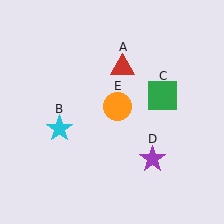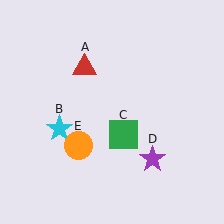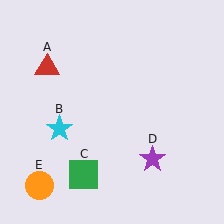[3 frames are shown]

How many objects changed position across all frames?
3 objects changed position: red triangle (object A), green square (object C), orange circle (object E).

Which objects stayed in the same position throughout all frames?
Cyan star (object B) and purple star (object D) remained stationary.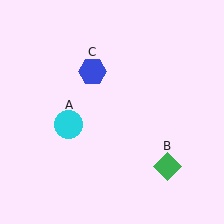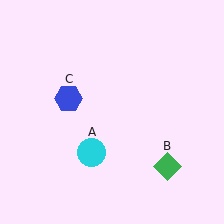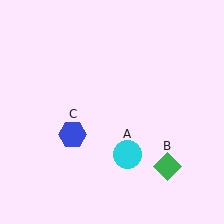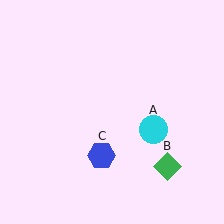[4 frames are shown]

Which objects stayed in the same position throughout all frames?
Green diamond (object B) remained stationary.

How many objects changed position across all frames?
2 objects changed position: cyan circle (object A), blue hexagon (object C).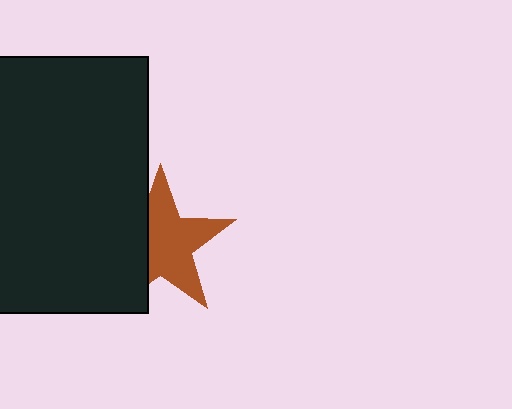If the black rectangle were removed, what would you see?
You would see the complete brown star.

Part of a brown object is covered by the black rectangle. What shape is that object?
It is a star.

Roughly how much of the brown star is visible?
About half of it is visible (roughly 65%).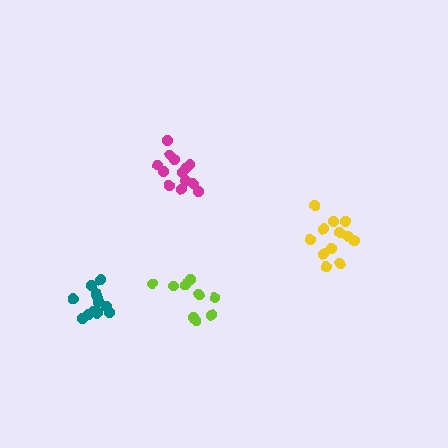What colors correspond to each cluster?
The clusters are colored: teal, magenta, lime, yellow.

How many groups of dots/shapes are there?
There are 4 groups.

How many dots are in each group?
Group 1: 12 dots, Group 2: 13 dots, Group 3: 9 dots, Group 4: 12 dots (46 total).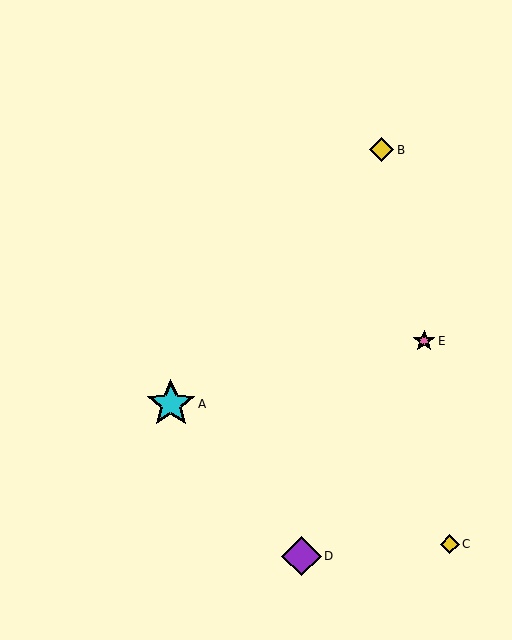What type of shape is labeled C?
Shape C is a yellow diamond.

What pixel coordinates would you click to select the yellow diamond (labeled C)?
Click at (450, 544) to select the yellow diamond C.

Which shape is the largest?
The cyan star (labeled A) is the largest.